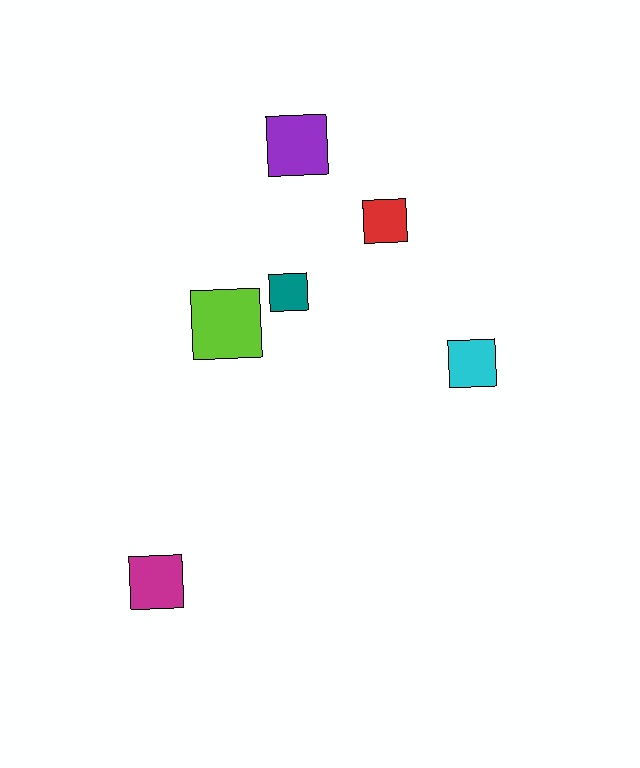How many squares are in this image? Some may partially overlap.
There are 6 squares.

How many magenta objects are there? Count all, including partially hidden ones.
There is 1 magenta object.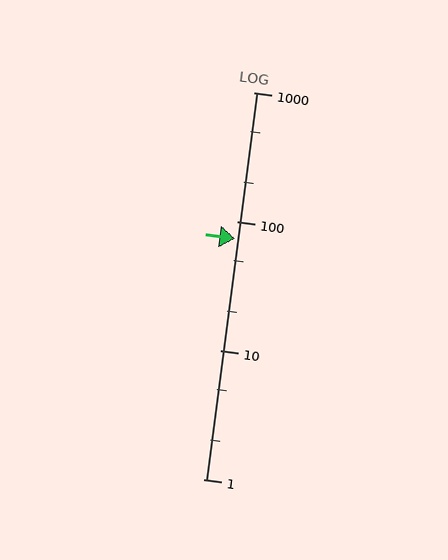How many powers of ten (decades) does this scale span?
The scale spans 3 decades, from 1 to 1000.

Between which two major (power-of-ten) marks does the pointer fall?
The pointer is between 10 and 100.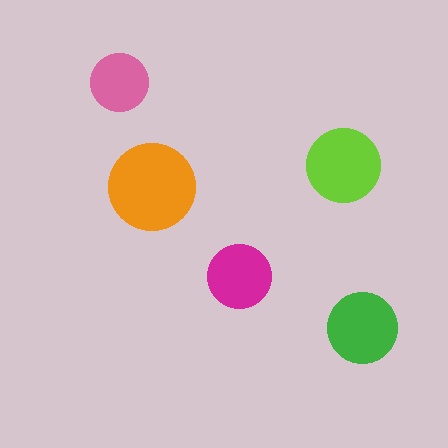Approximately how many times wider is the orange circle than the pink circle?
About 1.5 times wider.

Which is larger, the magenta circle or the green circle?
The green one.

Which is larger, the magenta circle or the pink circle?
The magenta one.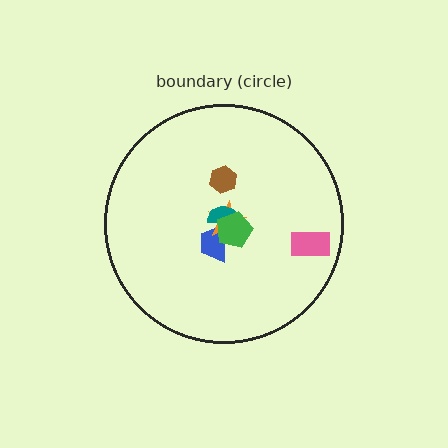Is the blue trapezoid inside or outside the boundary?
Inside.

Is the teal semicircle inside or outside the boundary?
Inside.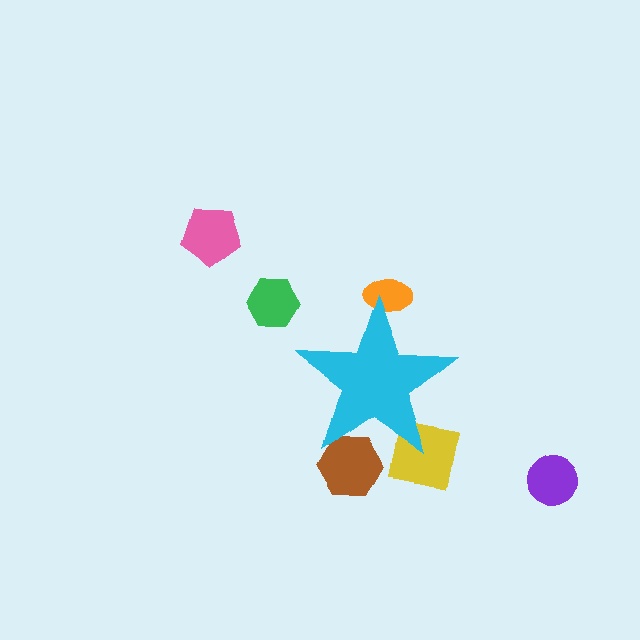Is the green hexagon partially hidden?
No, the green hexagon is fully visible.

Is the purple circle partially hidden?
No, the purple circle is fully visible.